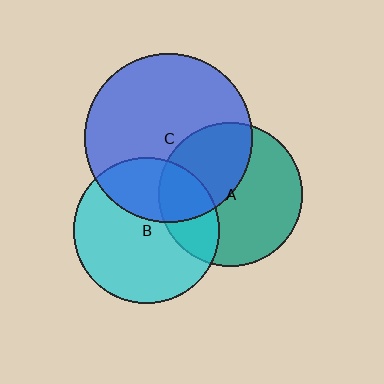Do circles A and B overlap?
Yes.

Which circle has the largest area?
Circle C (blue).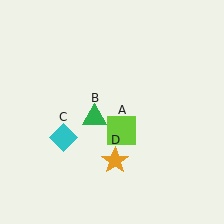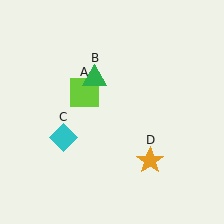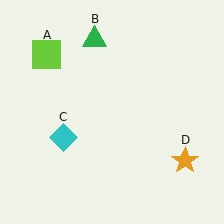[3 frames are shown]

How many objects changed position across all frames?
3 objects changed position: lime square (object A), green triangle (object B), orange star (object D).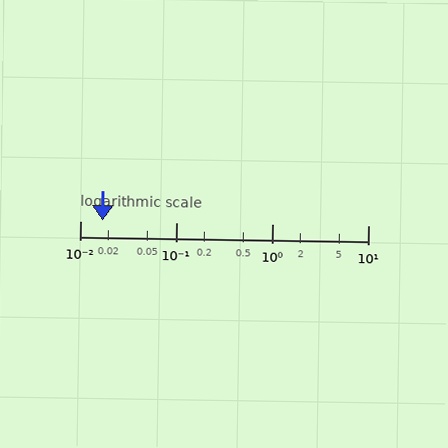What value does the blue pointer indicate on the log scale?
The pointer indicates approximately 0.017.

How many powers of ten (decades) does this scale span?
The scale spans 3 decades, from 0.01 to 10.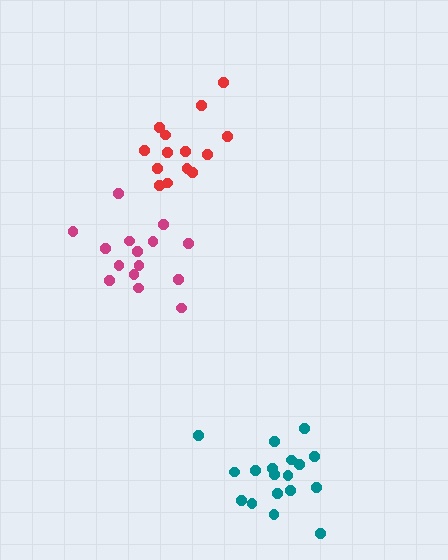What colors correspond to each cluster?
The clusters are colored: magenta, teal, red.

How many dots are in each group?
Group 1: 15 dots, Group 2: 18 dots, Group 3: 14 dots (47 total).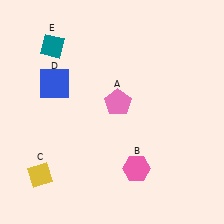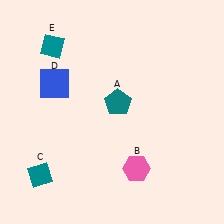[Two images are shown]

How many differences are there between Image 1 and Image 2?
There are 2 differences between the two images.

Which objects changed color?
A changed from pink to teal. C changed from yellow to teal.